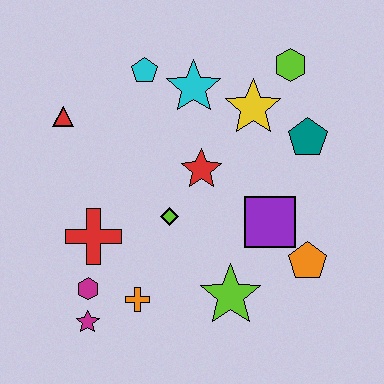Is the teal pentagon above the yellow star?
No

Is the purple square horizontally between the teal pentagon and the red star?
Yes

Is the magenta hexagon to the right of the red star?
No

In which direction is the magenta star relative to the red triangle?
The magenta star is below the red triangle.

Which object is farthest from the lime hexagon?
The magenta star is farthest from the lime hexagon.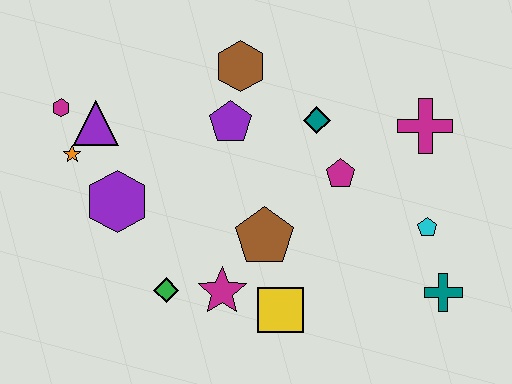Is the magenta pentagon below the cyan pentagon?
No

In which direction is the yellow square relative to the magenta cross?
The yellow square is below the magenta cross.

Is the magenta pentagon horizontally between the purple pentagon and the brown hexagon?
No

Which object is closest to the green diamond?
The magenta star is closest to the green diamond.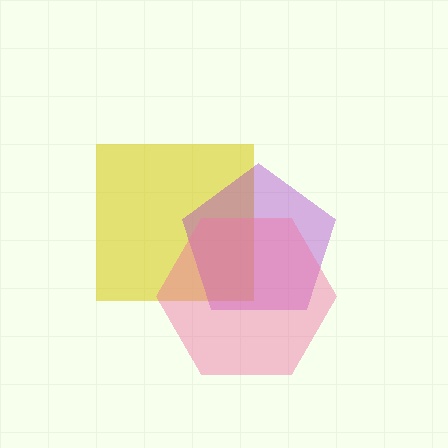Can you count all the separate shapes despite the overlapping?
Yes, there are 3 separate shapes.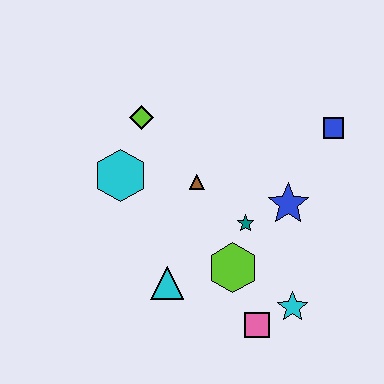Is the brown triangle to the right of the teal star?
No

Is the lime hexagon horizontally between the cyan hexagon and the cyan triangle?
No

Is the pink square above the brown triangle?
No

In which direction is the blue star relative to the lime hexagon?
The blue star is above the lime hexagon.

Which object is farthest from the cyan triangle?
The blue square is farthest from the cyan triangle.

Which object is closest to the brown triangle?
The teal star is closest to the brown triangle.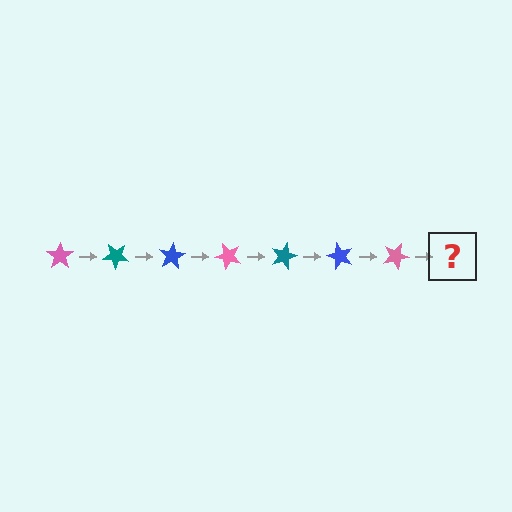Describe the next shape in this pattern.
It should be a teal star, rotated 280 degrees from the start.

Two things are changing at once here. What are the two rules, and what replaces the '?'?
The two rules are that it rotates 40 degrees each step and the color cycles through pink, teal, and blue. The '?' should be a teal star, rotated 280 degrees from the start.